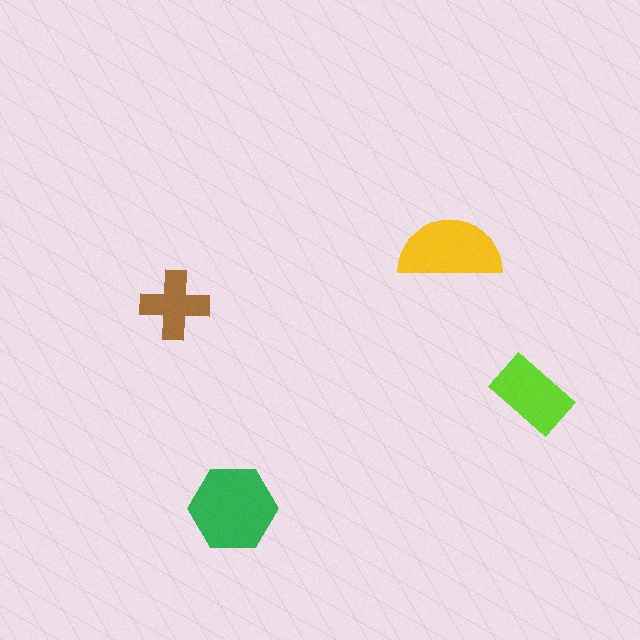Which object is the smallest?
The brown cross.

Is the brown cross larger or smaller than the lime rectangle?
Smaller.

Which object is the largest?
The green hexagon.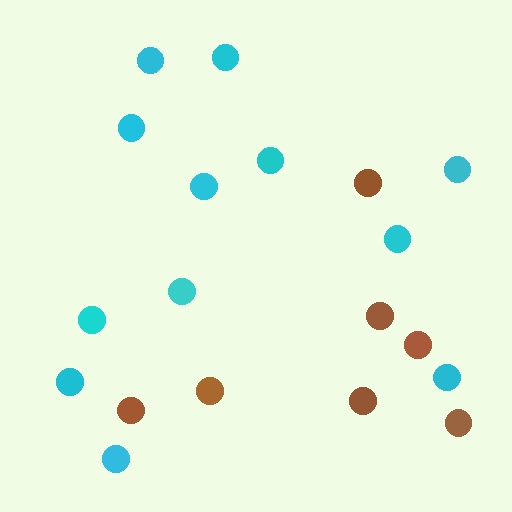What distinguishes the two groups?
There are 2 groups: one group of brown circles (7) and one group of cyan circles (12).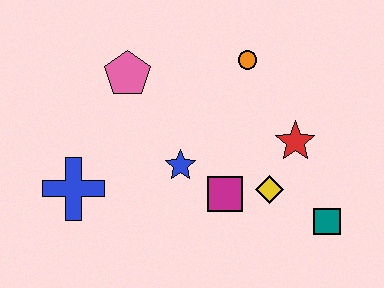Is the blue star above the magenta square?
Yes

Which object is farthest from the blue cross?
The teal square is farthest from the blue cross.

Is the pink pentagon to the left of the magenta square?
Yes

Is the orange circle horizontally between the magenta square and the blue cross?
No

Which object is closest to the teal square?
The yellow diamond is closest to the teal square.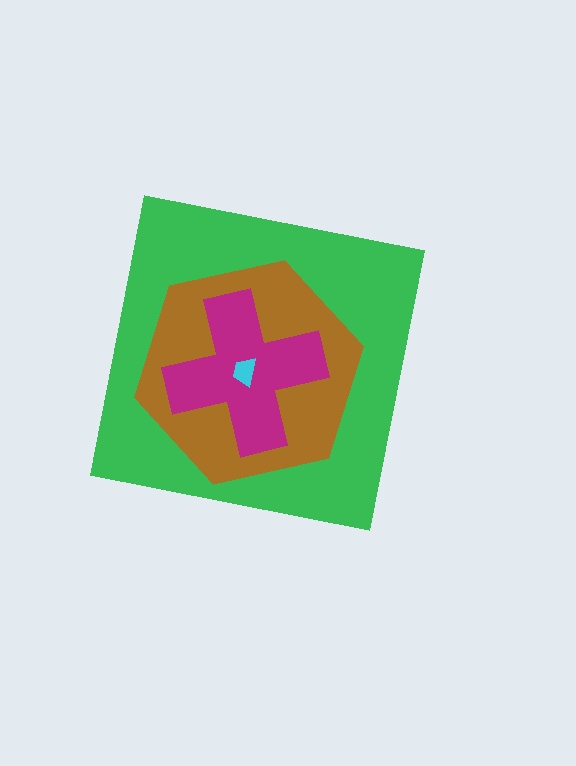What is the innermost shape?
The cyan trapezoid.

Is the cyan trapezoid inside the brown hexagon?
Yes.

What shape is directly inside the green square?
The brown hexagon.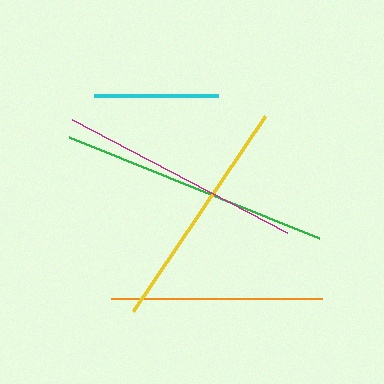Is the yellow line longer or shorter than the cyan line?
The yellow line is longer than the cyan line.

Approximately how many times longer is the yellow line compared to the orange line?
The yellow line is approximately 1.1 times the length of the orange line.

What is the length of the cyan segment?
The cyan segment is approximately 125 pixels long.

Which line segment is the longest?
The green line is the longest at approximately 270 pixels.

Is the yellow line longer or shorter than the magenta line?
The magenta line is longer than the yellow line.